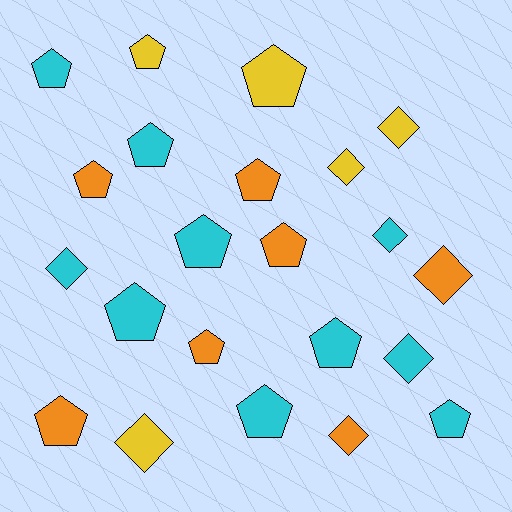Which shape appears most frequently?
Pentagon, with 14 objects.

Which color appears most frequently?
Cyan, with 10 objects.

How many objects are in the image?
There are 22 objects.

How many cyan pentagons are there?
There are 7 cyan pentagons.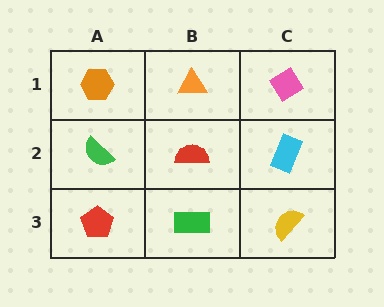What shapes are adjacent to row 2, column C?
A pink diamond (row 1, column C), a yellow semicircle (row 3, column C), a red semicircle (row 2, column B).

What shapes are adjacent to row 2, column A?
An orange hexagon (row 1, column A), a red pentagon (row 3, column A), a red semicircle (row 2, column B).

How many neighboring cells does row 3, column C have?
2.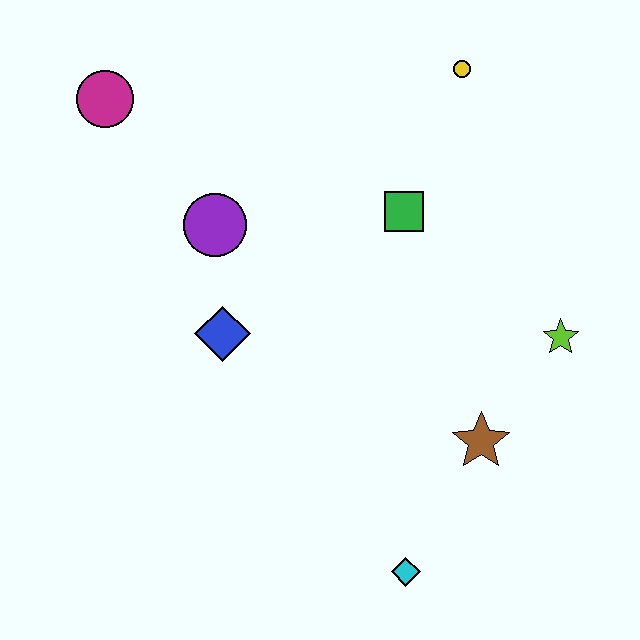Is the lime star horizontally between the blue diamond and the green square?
No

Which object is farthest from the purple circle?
The cyan diamond is farthest from the purple circle.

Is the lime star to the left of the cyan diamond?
No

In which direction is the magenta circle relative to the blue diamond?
The magenta circle is above the blue diamond.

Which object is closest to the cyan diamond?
The brown star is closest to the cyan diamond.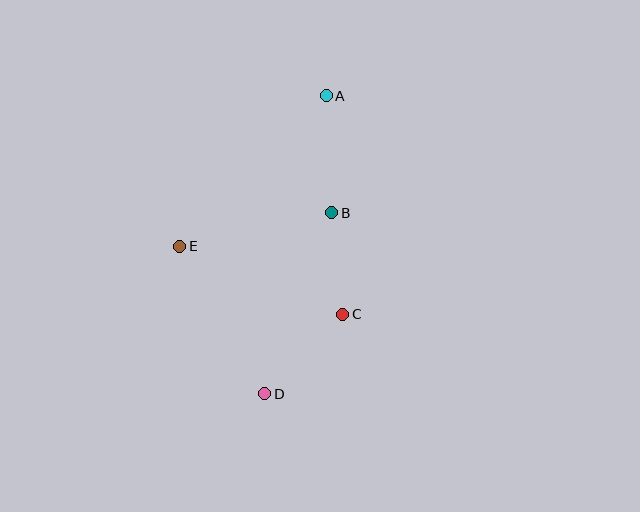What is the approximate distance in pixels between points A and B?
The distance between A and B is approximately 117 pixels.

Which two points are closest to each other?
Points B and C are closest to each other.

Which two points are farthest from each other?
Points A and D are farthest from each other.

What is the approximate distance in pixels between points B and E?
The distance between B and E is approximately 156 pixels.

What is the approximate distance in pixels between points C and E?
The distance between C and E is approximately 177 pixels.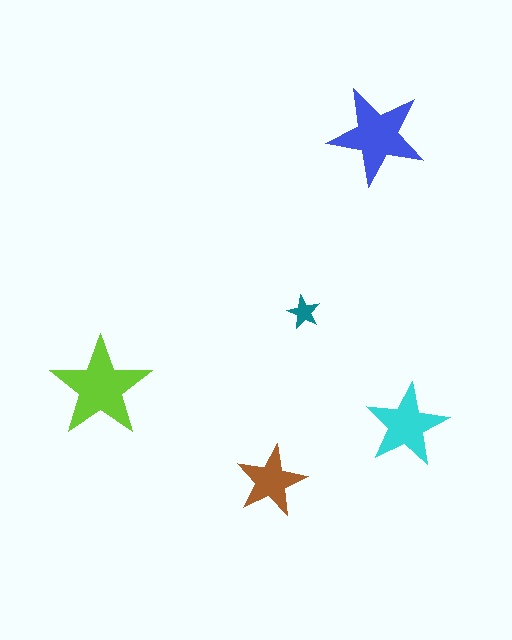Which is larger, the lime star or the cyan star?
The lime one.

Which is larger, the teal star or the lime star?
The lime one.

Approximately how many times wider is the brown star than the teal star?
About 2 times wider.